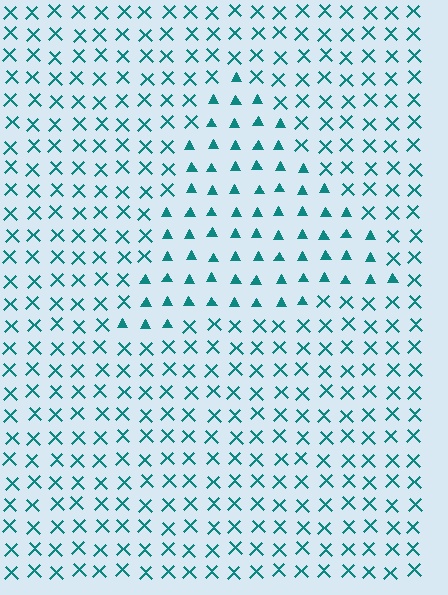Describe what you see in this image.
The image is filled with small teal elements arranged in a uniform grid. A triangle-shaped region contains triangles, while the surrounding area contains X marks. The boundary is defined purely by the change in element shape.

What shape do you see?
I see a triangle.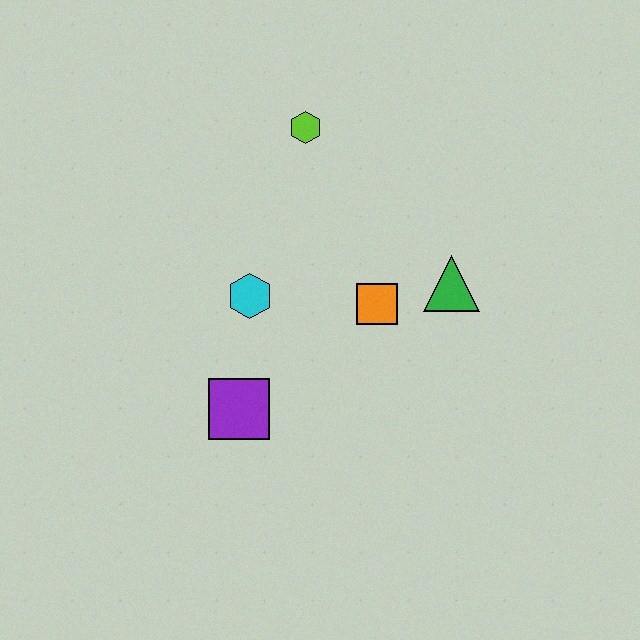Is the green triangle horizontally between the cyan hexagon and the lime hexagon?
No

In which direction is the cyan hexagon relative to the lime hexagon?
The cyan hexagon is below the lime hexagon.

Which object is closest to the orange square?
The green triangle is closest to the orange square.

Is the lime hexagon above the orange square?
Yes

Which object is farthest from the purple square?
The lime hexagon is farthest from the purple square.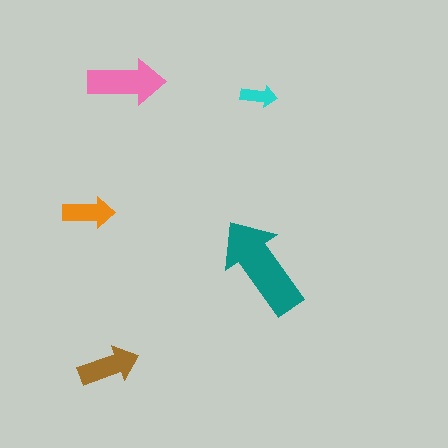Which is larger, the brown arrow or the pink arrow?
The pink one.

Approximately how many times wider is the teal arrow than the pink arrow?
About 1.5 times wider.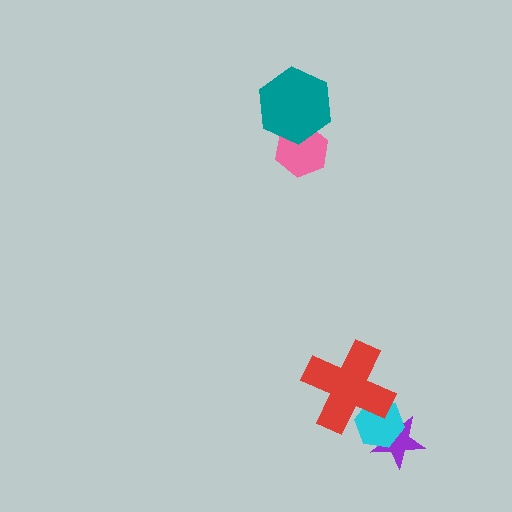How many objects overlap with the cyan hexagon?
2 objects overlap with the cyan hexagon.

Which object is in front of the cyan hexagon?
The red cross is in front of the cyan hexagon.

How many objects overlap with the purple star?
1 object overlaps with the purple star.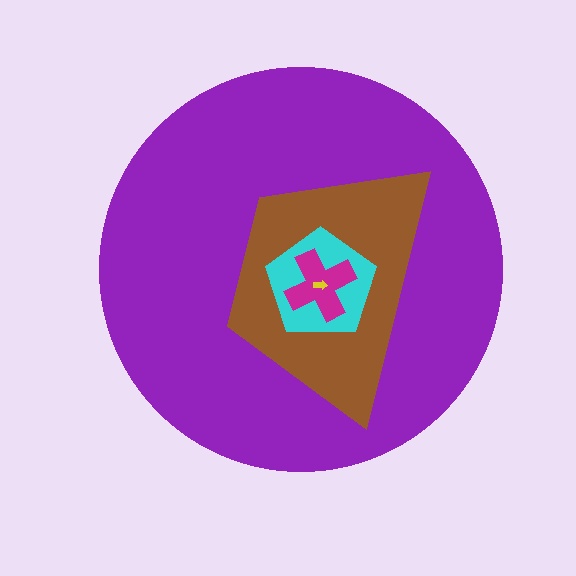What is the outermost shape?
The purple circle.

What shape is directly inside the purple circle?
The brown trapezoid.